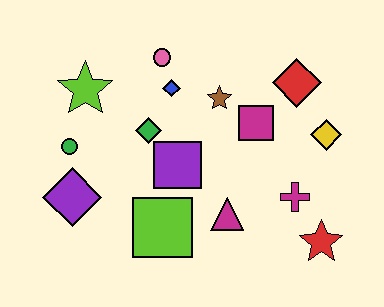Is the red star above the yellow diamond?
No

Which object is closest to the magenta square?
The brown star is closest to the magenta square.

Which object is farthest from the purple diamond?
The yellow diamond is farthest from the purple diamond.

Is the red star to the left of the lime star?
No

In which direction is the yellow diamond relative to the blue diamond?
The yellow diamond is to the right of the blue diamond.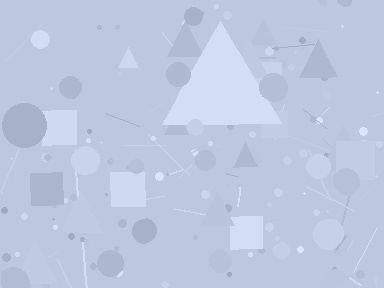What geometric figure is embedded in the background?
A triangle is embedded in the background.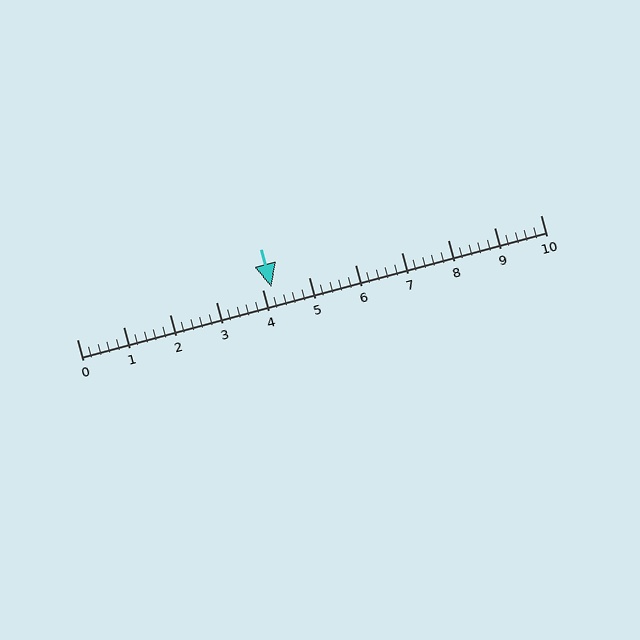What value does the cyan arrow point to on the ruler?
The cyan arrow points to approximately 4.2.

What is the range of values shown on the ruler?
The ruler shows values from 0 to 10.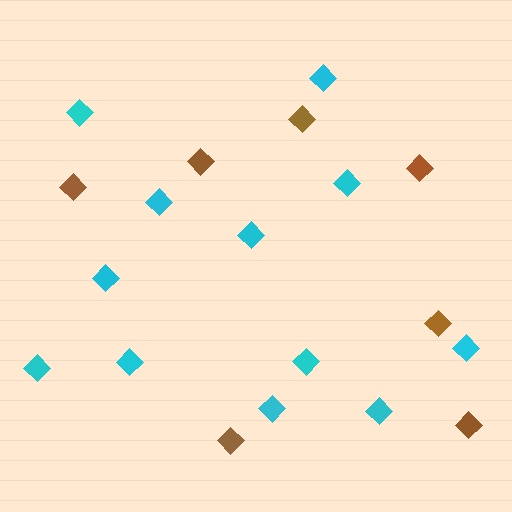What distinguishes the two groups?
There are 2 groups: one group of brown diamonds (7) and one group of cyan diamonds (12).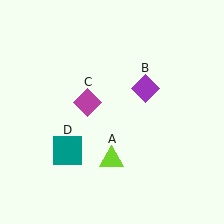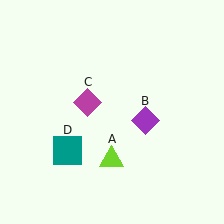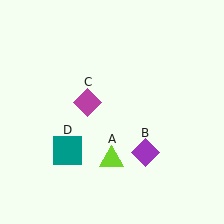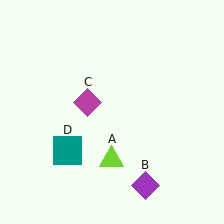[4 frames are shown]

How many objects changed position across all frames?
1 object changed position: purple diamond (object B).